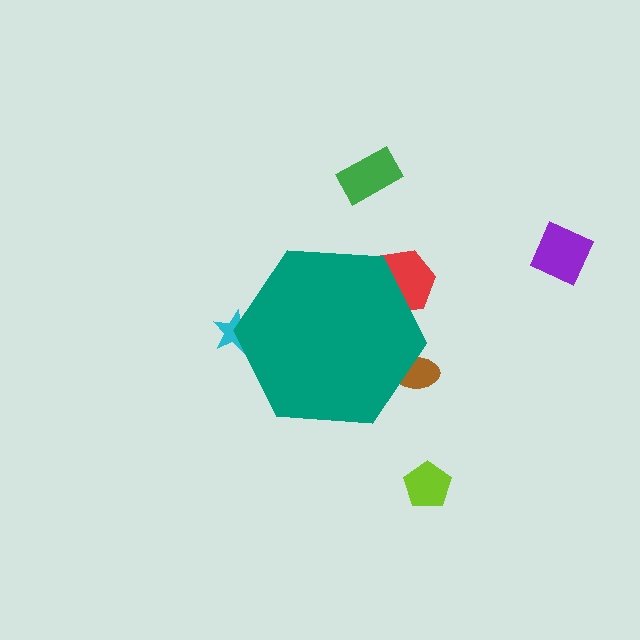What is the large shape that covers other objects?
A teal hexagon.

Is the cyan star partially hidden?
Yes, the cyan star is partially hidden behind the teal hexagon.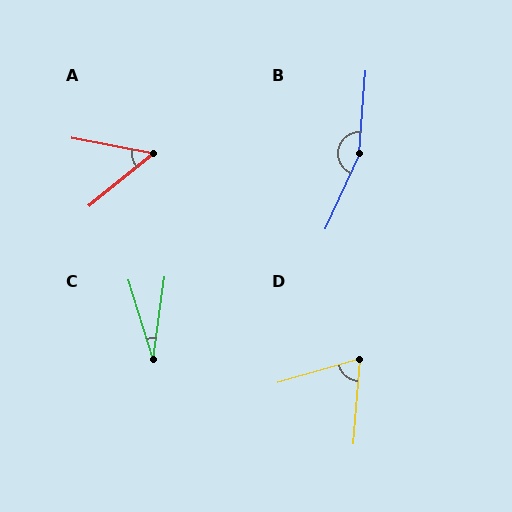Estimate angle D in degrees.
Approximately 69 degrees.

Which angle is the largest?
B, at approximately 160 degrees.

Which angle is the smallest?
C, at approximately 25 degrees.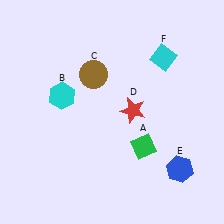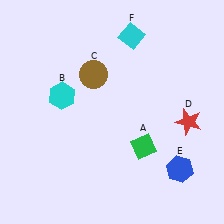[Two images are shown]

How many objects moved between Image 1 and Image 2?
2 objects moved between the two images.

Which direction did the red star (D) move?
The red star (D) moved right.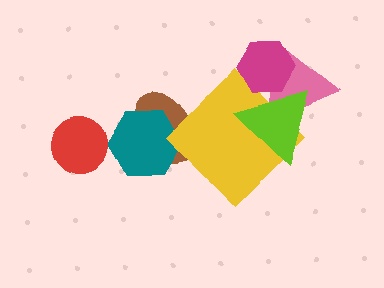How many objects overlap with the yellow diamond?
3 objects overlap with the yellow diamond.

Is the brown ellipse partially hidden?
Yes, it is partially covered by another shape.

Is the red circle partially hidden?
No, no other shape covers it.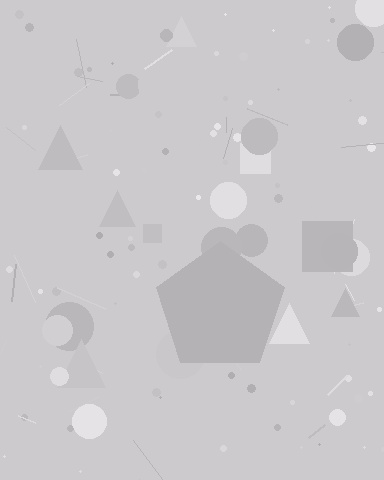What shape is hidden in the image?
A pentagon is hidden in the image.